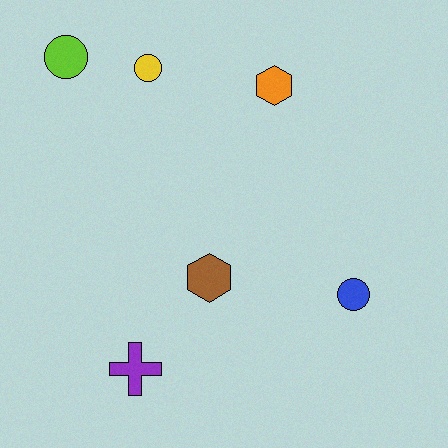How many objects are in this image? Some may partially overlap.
There are 6 objects.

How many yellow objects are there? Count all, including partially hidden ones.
There is 1 yellow object.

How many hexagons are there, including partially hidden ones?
There are 2 hexagons.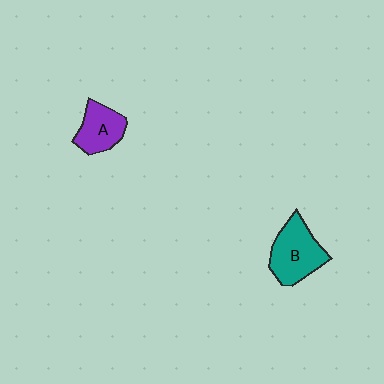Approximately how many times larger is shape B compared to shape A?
Approximately 1.4 times.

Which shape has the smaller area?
Shape A (purple).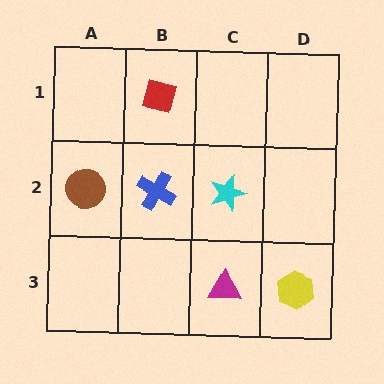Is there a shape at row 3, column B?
No, that cell is empty.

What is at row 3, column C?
A magenta triangle.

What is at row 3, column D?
A yellow hexagon.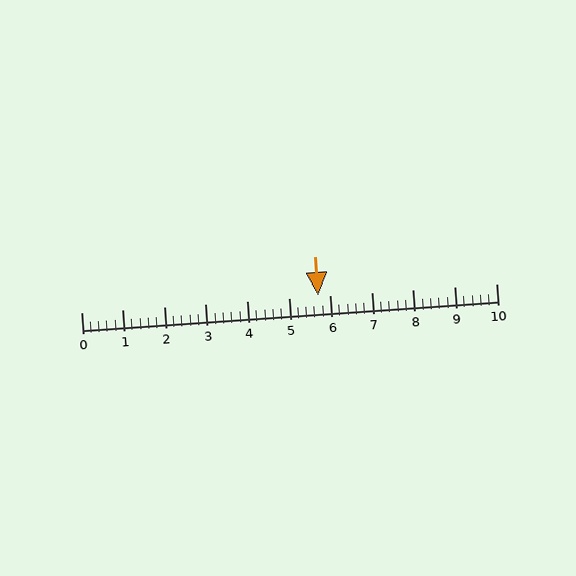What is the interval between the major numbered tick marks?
The major tick marks are spaced 1 units apart.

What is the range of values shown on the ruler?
The ruler shows values from 0 to 10.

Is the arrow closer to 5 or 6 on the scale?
The arrow is closer to 6.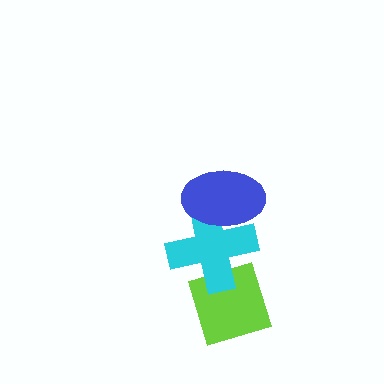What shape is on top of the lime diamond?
The cyan cross is on top of the lime diamond.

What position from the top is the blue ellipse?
The blue ellipse is 1st from the top.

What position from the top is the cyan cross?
The cyan cross is 2nd from the top.